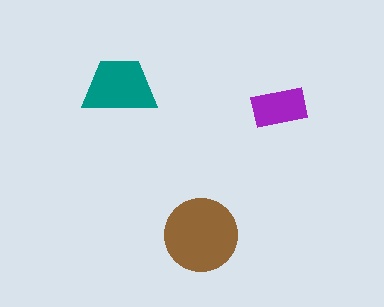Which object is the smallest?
The purple rectangle.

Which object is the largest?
The brown circle.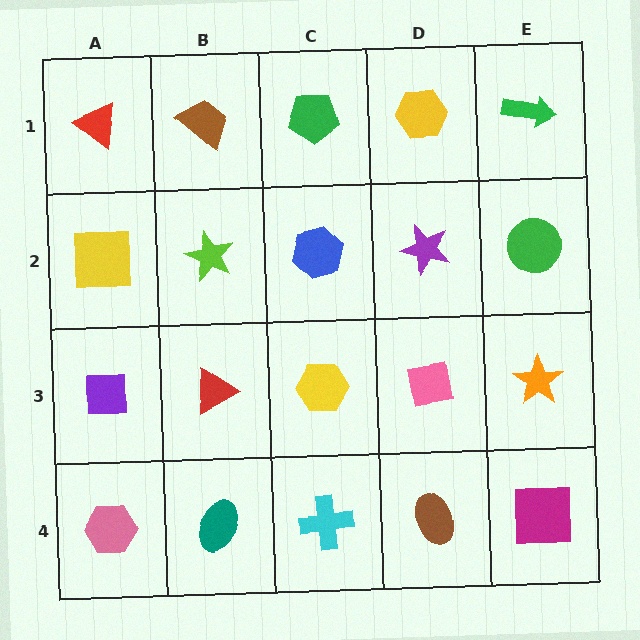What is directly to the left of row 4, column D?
A cyan cross.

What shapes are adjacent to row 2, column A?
A red triangle (row 1, column A), a purple square (row 3, column A), a lime star (row 2, column B).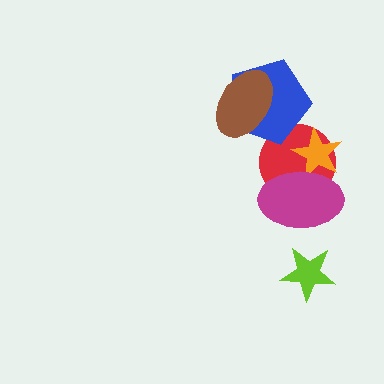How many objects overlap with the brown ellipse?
1 object overlaps with the brown ellipse.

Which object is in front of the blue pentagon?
The brown ellipse is in front of the blue pentagon.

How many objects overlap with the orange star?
2 objects overlap with the orange star.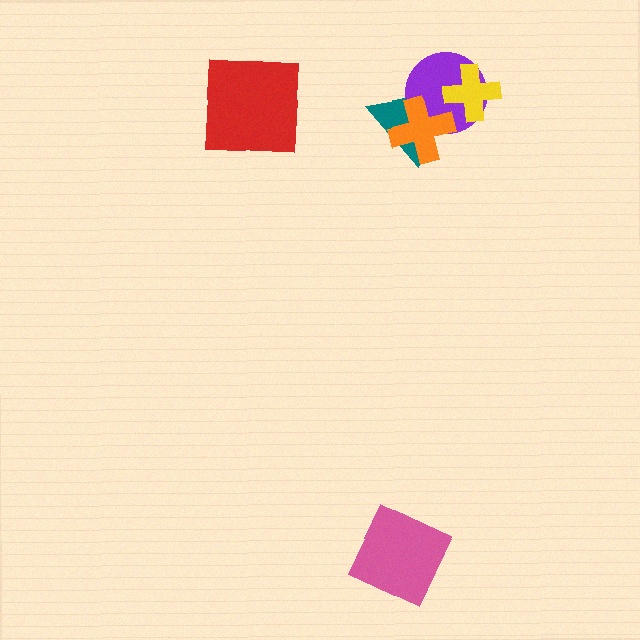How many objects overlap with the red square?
0 objects overlap with the red square.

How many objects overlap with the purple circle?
3 objects overlap with the purple circle.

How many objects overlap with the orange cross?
2 objects overlap with the orange cross.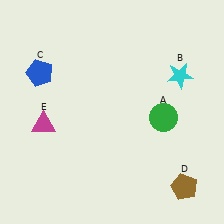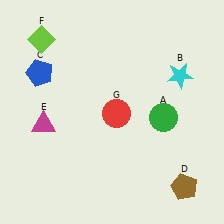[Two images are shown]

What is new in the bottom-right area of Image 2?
A red circle (G) was added in the bottom-right area of Image 2.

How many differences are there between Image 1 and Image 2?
There are 2 differences between the two images.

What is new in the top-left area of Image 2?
A lime diamond (F) was added in the top-left area of Image 2.